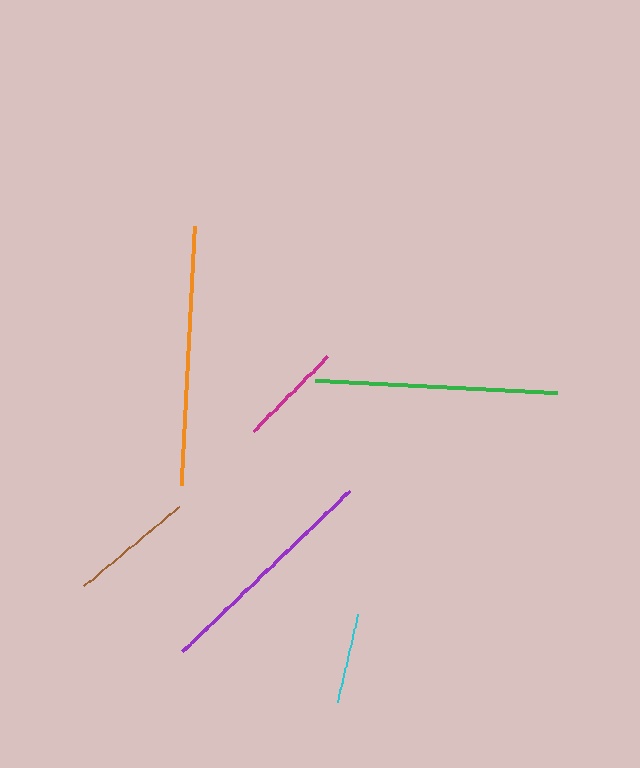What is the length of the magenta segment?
The magenta segment is approximately 104 pixels long.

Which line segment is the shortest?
The cyan line is the shortest at approximately 90 pixels.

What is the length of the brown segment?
The brown segment is approximately 124 pixels long.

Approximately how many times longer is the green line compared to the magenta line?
The green line is approximately 2.3 times the length of the magenta line.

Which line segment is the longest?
The orange line is the longest at approximately 259 pixels.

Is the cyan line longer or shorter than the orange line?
The orange line is longer than the cyan line.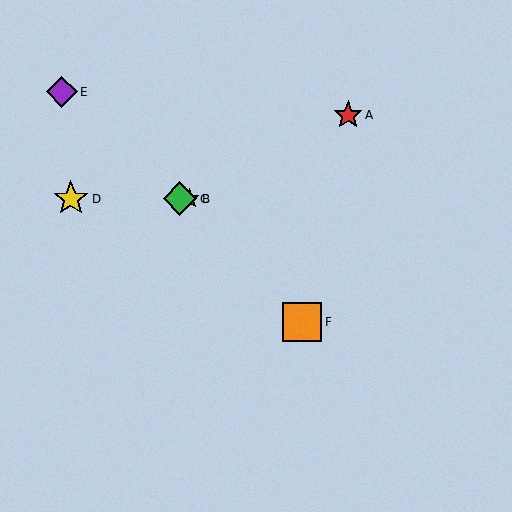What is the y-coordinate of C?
Object C is at y≈199.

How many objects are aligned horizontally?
3 objects (B, C, D) are aligned horizontally.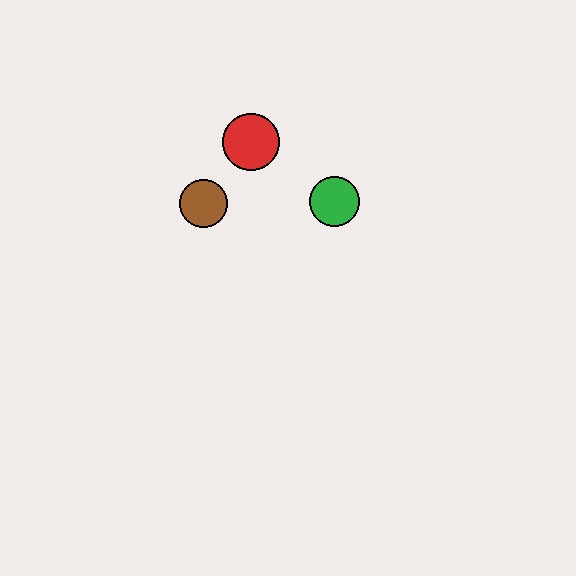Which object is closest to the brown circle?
The red circle is closest to the brown circle.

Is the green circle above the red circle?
No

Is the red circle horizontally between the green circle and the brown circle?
Yes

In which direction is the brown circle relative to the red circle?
The brown circle is below the red circle.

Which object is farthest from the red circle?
The green circle is farthest from the red circle.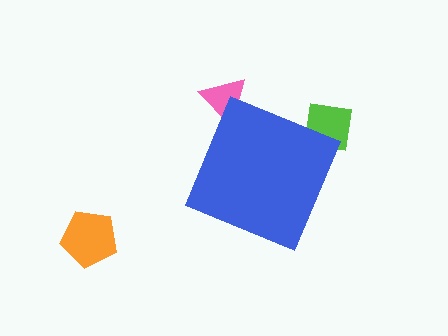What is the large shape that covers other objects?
A blue diamond.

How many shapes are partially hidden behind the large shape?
2 shapes are partially hidden.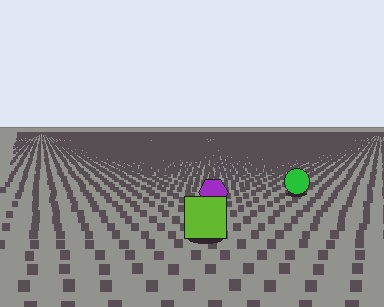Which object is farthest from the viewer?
The green circle is farthest from the viewer. It appears smaller and the ground texture around it is denser.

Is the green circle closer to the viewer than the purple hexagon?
No. The purple hexagon is closer — you can tell from the texture gradient: the ground texture is coarser near it.